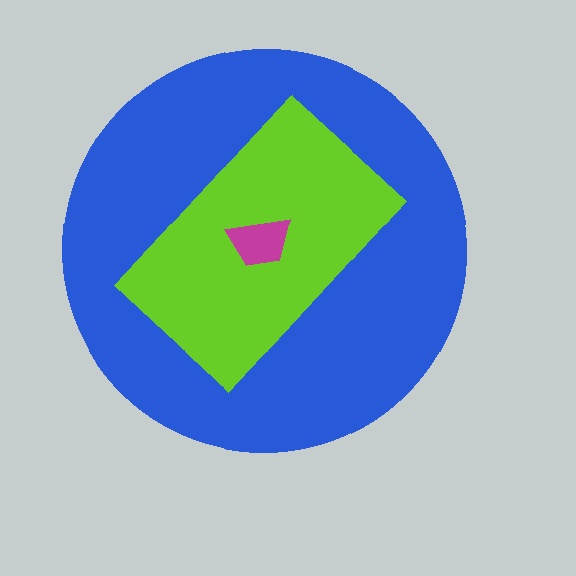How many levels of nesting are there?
3.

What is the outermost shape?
The blue circle.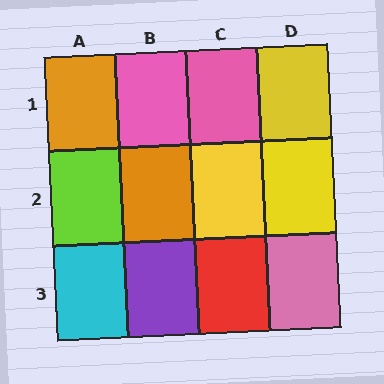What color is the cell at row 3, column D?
Pink.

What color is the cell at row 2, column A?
Lime.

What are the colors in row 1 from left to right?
Orange, pink, pink, yellow.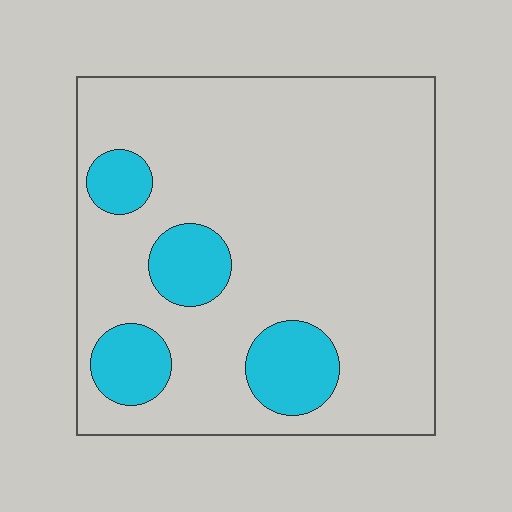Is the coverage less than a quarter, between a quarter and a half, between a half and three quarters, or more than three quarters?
Less than a quarter.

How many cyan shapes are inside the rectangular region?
4.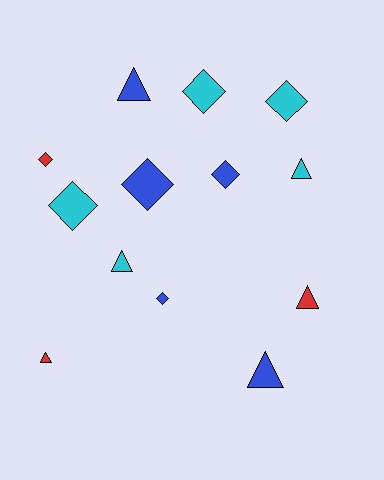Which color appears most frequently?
Cyan, with 5 objects.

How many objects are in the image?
There are 13 objects.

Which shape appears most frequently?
Diamond, with 7 objects.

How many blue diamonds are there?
There are 3 blue diamonds.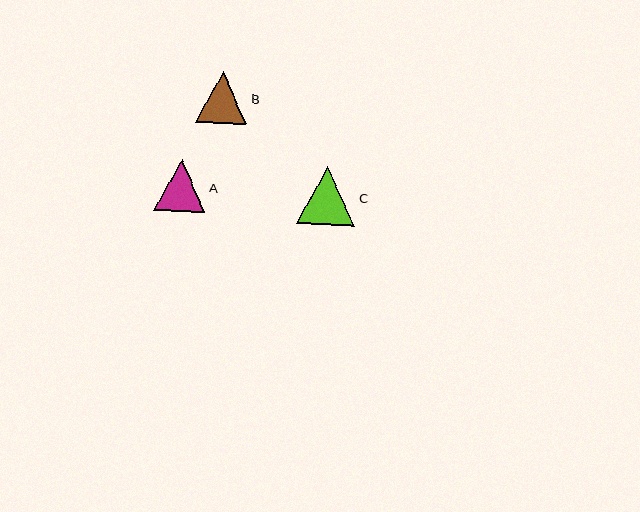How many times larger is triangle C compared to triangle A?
Triangle C is approximately 1.1 times the size of triangle A.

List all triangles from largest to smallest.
From largest to smallest: C, A, B.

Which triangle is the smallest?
Triangle B is the smallest with a size of approximately 52 pixels.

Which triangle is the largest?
Triangle C is the largest with a size of approximately 58 pixels.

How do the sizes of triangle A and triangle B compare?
Triangle A and triangle B are approximately the same size.